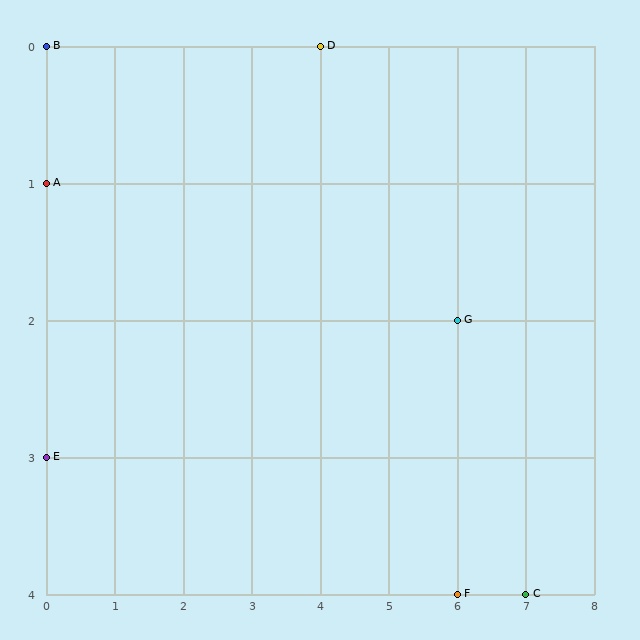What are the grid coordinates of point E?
Point E is at grid coordinates (0, 3).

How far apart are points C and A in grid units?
Points C and A are 7 columns and 3 rows apart (about 7.6 grid units diagonally).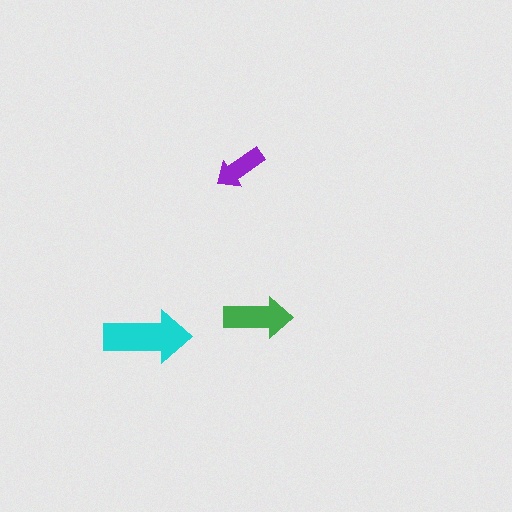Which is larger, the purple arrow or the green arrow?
The green one.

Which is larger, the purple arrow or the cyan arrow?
The cyan one.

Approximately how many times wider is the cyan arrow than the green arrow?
About 1.5 times wider.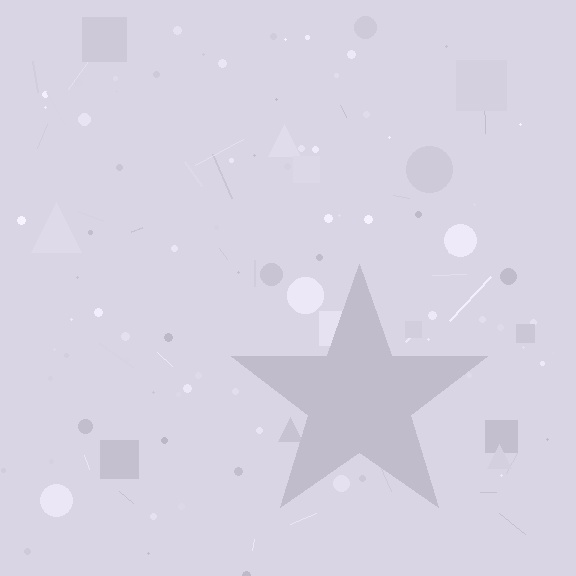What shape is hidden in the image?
A star is hidden in the image.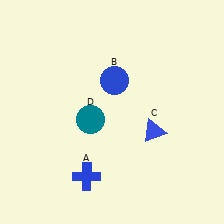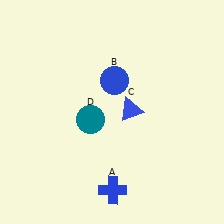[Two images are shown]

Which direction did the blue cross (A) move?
The blue cross (A) moved right.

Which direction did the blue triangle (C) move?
The blue triangle (C) moved left.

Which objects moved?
The objects that moved are: the blue cross (A), the blue triangle (C).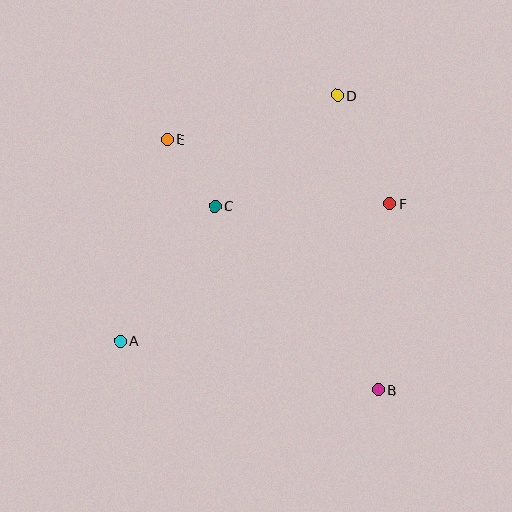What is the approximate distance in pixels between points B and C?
The distance between B and C is approximately 246 pixels.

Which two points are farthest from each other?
Points A and D are farthest from each other.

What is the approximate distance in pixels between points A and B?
The distance between A and B is approximately 262 pixels.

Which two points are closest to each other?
Points C and E are closest to each other.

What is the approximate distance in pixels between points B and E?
The distance between B and E is approximately 327 pixels.